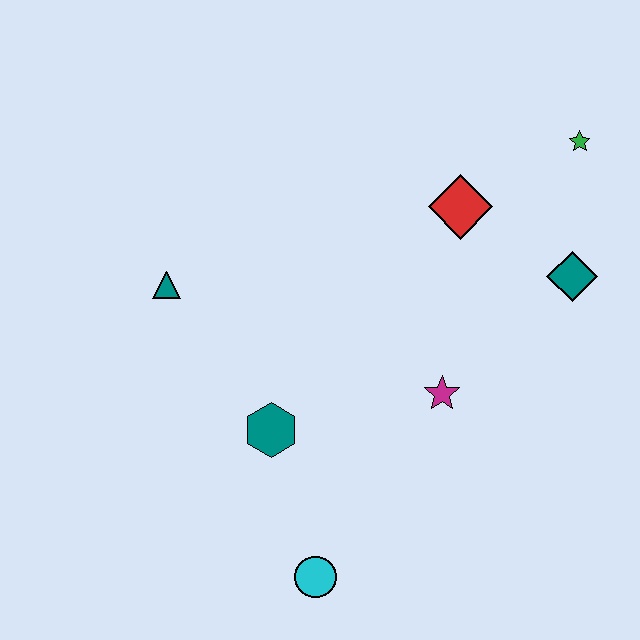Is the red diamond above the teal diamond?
Yes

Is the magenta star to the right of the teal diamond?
No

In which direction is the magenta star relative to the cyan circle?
The magenta star is above the cyan circle.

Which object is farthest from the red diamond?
The cyan circle is farthest from the red diamond.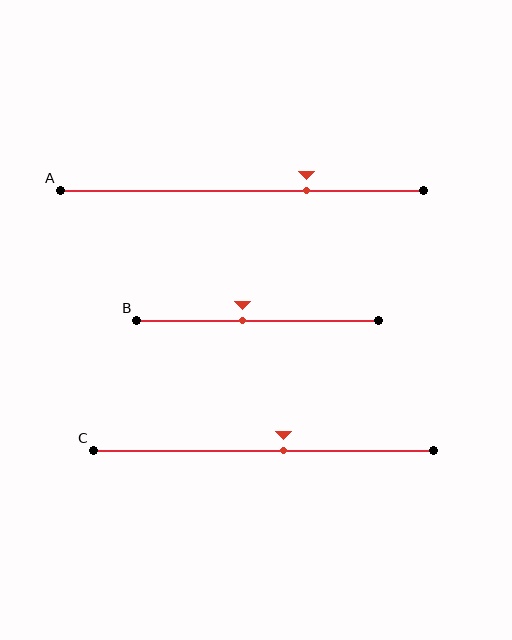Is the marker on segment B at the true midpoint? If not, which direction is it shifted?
No, the marker on segment B is shifted to the left by about 6% of the segment length.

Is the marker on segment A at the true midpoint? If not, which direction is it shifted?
No, the marker on segment A is shifted to the right by about 18% of the segment length.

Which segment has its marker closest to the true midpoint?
Segment C has its marker closest to the true midpoint.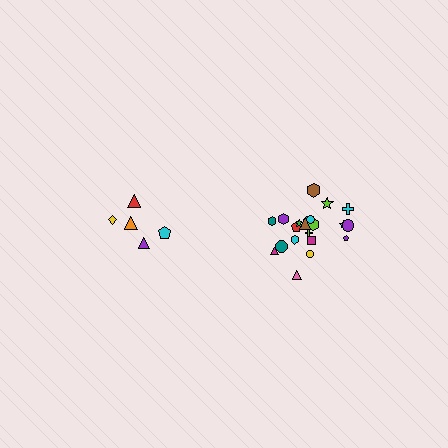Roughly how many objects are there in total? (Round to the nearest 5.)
Roughly 25 objects in total.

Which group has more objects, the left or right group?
The right group.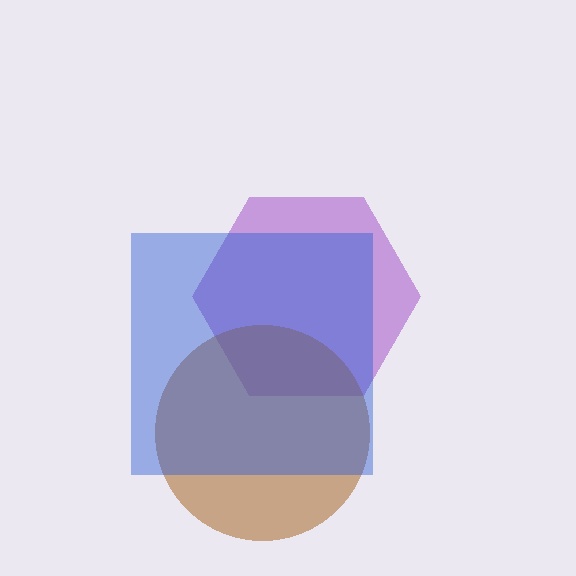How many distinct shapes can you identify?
There are 3 distinct shapes: a purple hexagon, a brown circle, a blue square.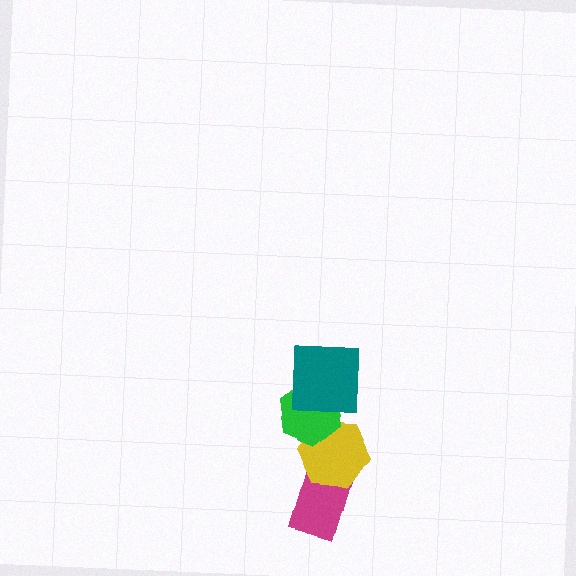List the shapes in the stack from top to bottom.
From top to bottom: the teal square, the green hexagon, the yellow hexagon, the magenta rectangle.